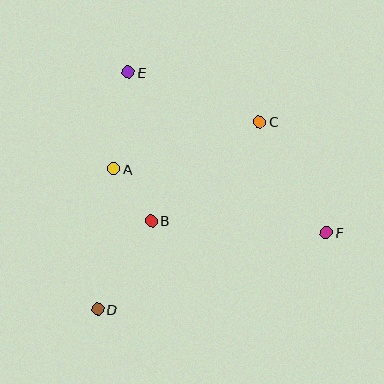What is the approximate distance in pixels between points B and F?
The distance between B and F is approximately 175 pixels.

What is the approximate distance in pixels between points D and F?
The distance between D and F is approximately 241 pixels.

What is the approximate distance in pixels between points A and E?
The distance between A and E is approximately 98 pixels.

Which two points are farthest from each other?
Points E and F are farthest from each other.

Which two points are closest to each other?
Points A and B are closest to each other.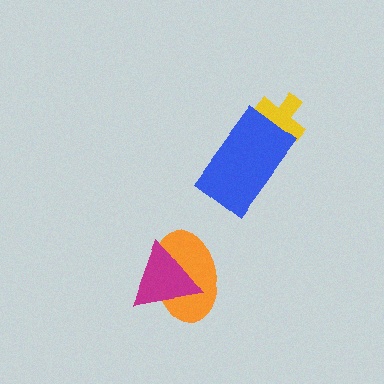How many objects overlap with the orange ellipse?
1 object overlaps with the orange ellipse.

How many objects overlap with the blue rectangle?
1 object overlaps with the blue rectangle.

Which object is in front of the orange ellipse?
The magenta triangle is in front of the orange ellipse.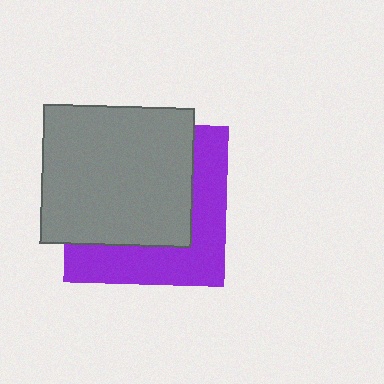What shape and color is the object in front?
The object in front is a gray rectangle.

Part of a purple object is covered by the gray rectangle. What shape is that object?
It is a square.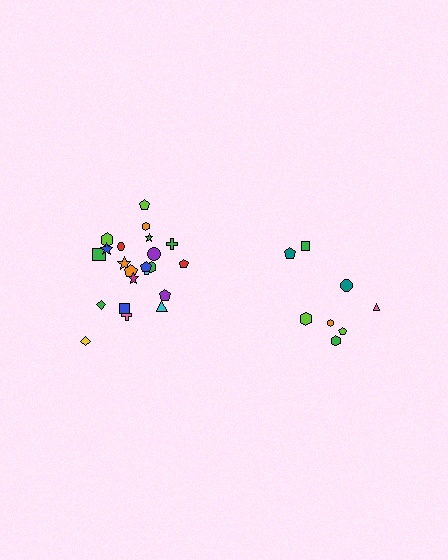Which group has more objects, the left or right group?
The left group.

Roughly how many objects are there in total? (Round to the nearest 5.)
Roughly 30 objects in total.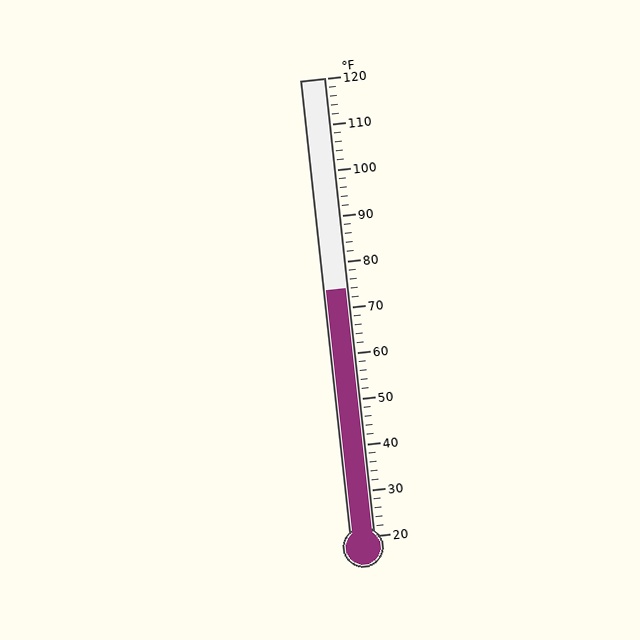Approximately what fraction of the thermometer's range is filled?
The thermometer is filled to approximately 55% of its range.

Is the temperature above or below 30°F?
The temperature is above 30°F.